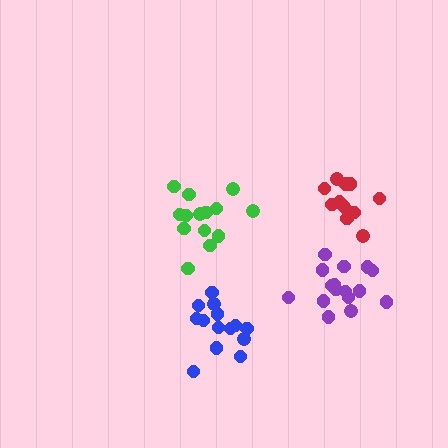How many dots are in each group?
Group 1: 14 dots, Group 2: 16 dots, Group 3: 14 dots, Group 4: 12 dots (56 total).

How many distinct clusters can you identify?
There are 4 distinct clusters.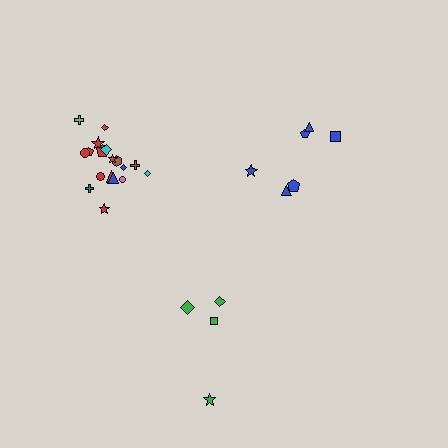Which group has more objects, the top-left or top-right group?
The top-left group.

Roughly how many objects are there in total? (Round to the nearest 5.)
Roughly 30 objects in total.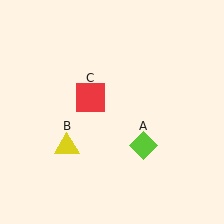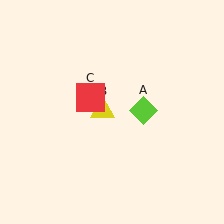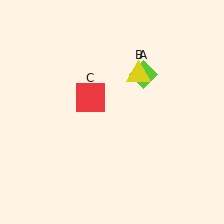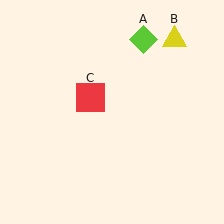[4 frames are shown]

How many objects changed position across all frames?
2 objects changed position: lime diamond (object A), yellow triangle (object B).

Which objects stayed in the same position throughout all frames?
Red square (object C) remained stationary.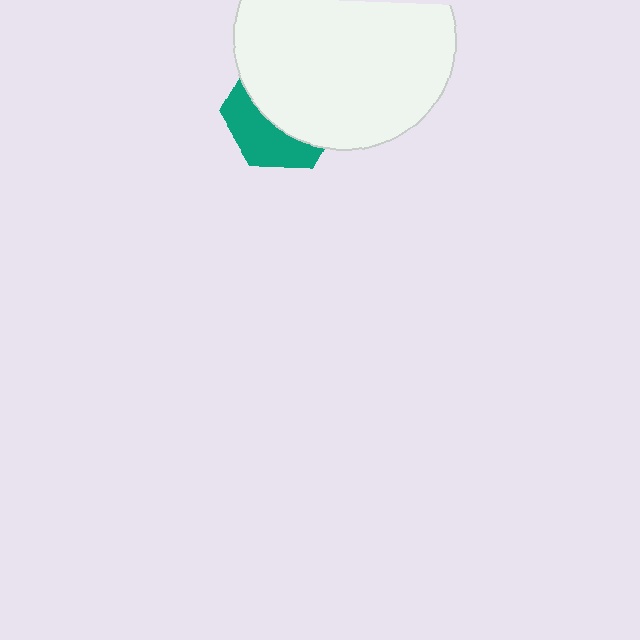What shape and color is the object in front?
The object in front is a white circle.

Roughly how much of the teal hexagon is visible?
A small part of it is visible (roughly 39%).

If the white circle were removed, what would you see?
You would see the complete teal hexagon.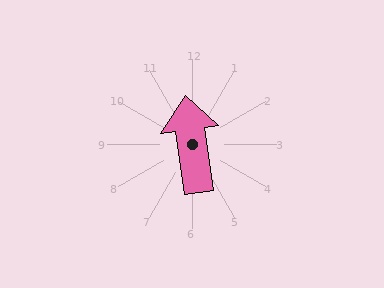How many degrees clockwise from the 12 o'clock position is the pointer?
Approximately 352 degrees.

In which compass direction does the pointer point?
North.